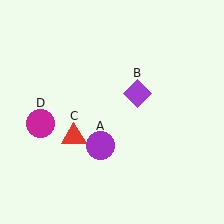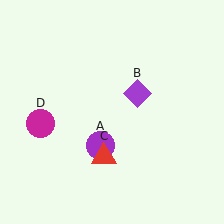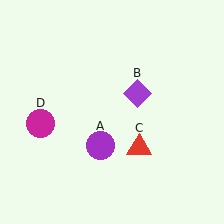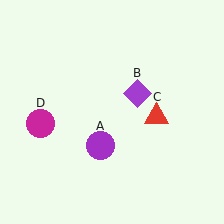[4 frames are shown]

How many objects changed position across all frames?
1 object changed position: red triangle (object C).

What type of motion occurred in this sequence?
The red triangle (object C) rotated counterclockwise around the center of the scene.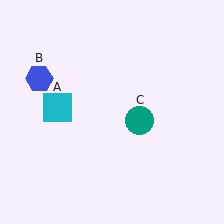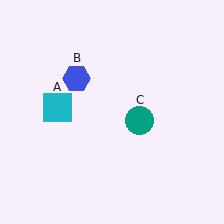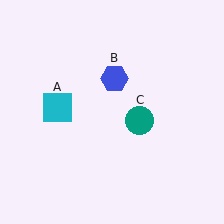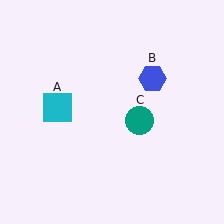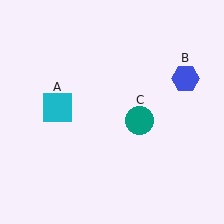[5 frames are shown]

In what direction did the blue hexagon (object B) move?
The blue hexagon (object B) moved right.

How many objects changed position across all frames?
1 object changed position: blue hexagon (object B).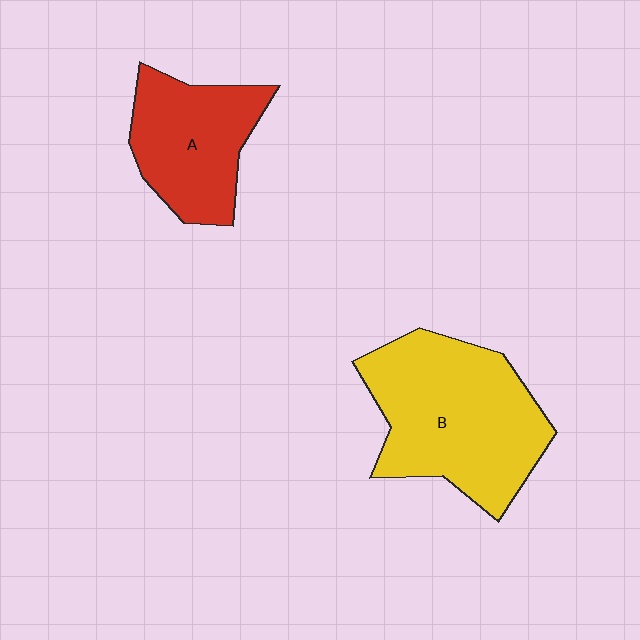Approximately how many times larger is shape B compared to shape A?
Approximately 1.5 times.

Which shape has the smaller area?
Shape A (red).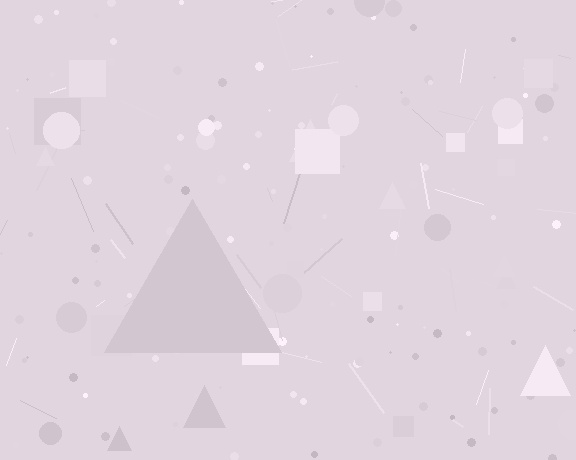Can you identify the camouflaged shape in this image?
The camouflaged shape is a triangle.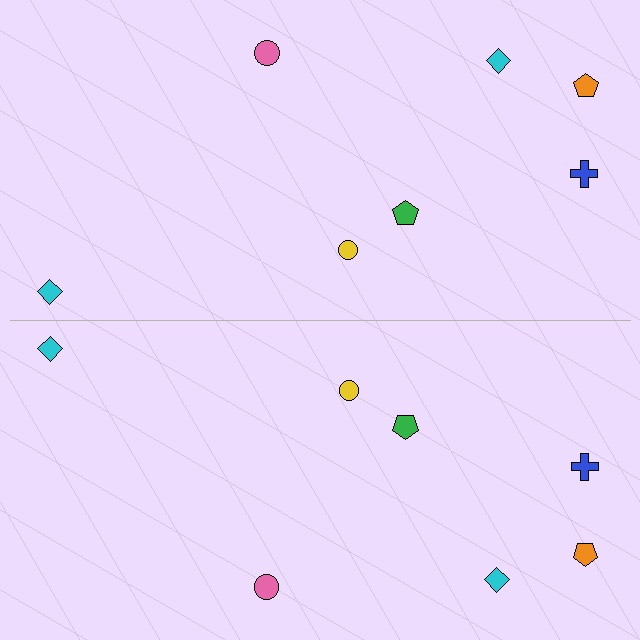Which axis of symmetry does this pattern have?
The pattern has a horizontal axis of symmetry running through the center of the image.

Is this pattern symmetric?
Yes, this pattern has bilateral (reflection) symmetry.